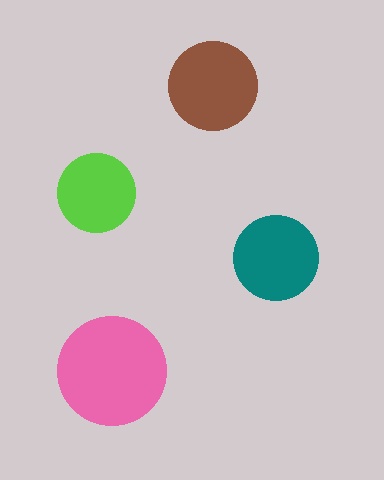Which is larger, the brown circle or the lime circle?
The brown one.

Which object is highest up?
The brown circle is topmost.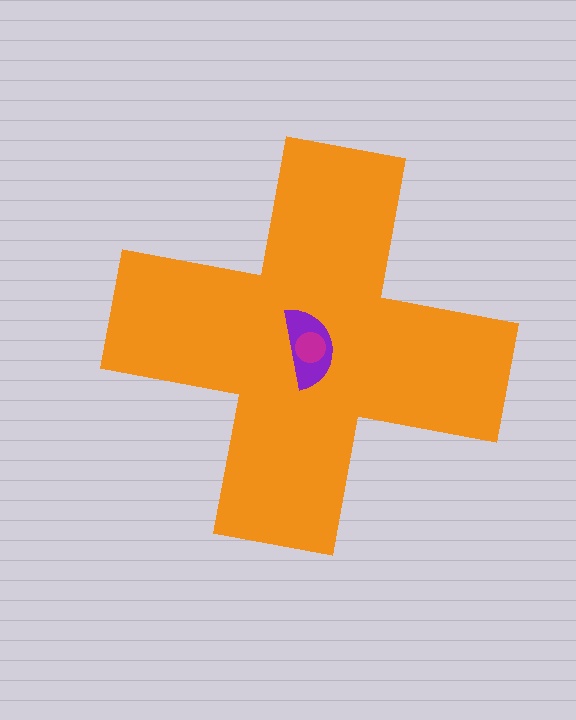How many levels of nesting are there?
3.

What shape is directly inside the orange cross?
The purple semicircle.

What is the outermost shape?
The orange cross.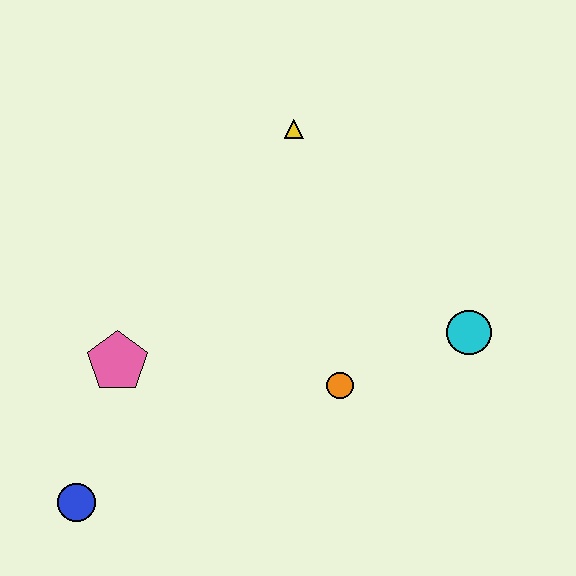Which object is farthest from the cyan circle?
The blue circle is farthest from the cyan circle.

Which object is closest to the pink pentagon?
The blue circle is closest to the pink pentagon.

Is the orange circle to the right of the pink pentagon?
Yes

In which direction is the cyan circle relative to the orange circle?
The cyan circle is to the right of the orange circle.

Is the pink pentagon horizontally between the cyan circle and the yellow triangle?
No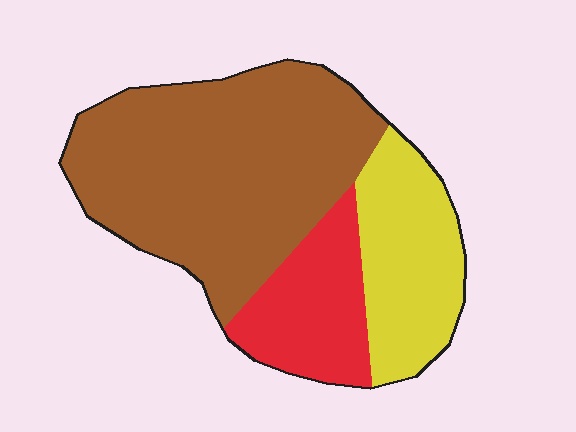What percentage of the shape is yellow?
Yellow covers roughly 25% of the shape.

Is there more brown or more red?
Brown.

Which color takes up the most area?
Brown, at roughly 55%.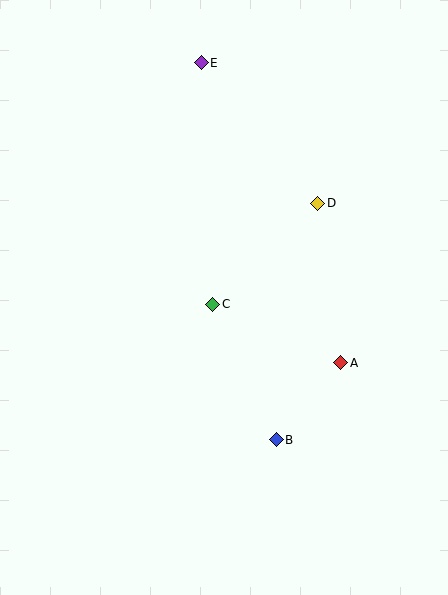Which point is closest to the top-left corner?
Point E is closest to the top-left corner.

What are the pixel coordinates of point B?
Point B is at (276, 440).